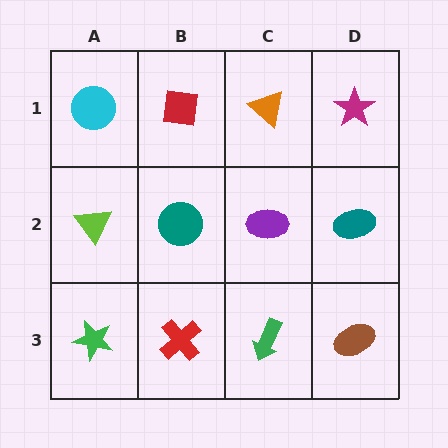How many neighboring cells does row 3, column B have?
3.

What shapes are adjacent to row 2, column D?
A magenta star (row 1, column D), a brown ellipse (row 3, column D), a purple ellipse (row 2, column C).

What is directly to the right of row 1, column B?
An orange triangle.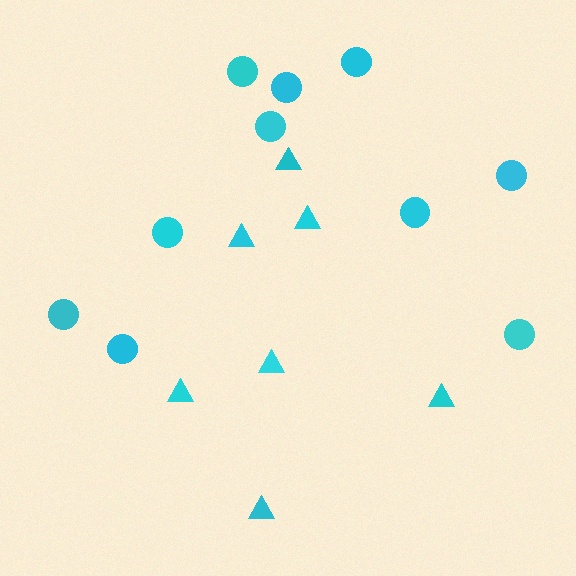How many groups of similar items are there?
There are 2 groups: one group of triangles (7) and one group of circles (10).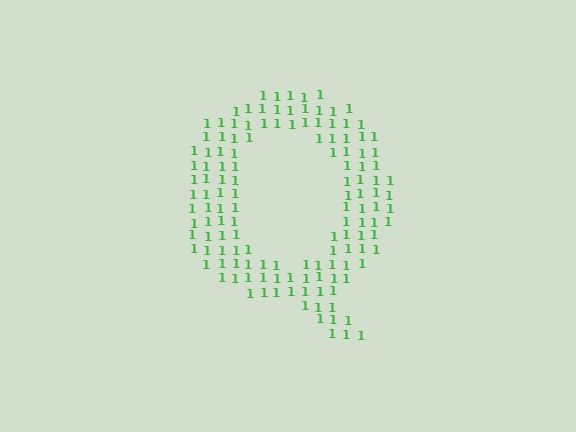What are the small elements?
The small elements are digit 1's.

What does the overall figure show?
The overall figure shows the letter Q.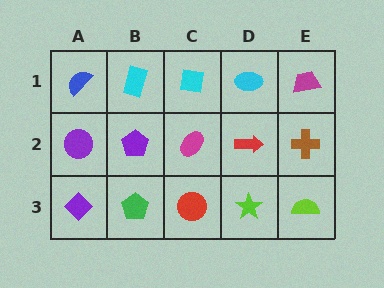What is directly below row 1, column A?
A purple circle.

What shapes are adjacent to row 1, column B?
A purple pentagon (row 2, column B), a blue semicircle (row 1, column A), a cyan square (row 1, column C).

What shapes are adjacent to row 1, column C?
A magenta ellipse (row 2, column C), a cyan rectangle (row 1, column B), a cyan ellipse (row 1, column D).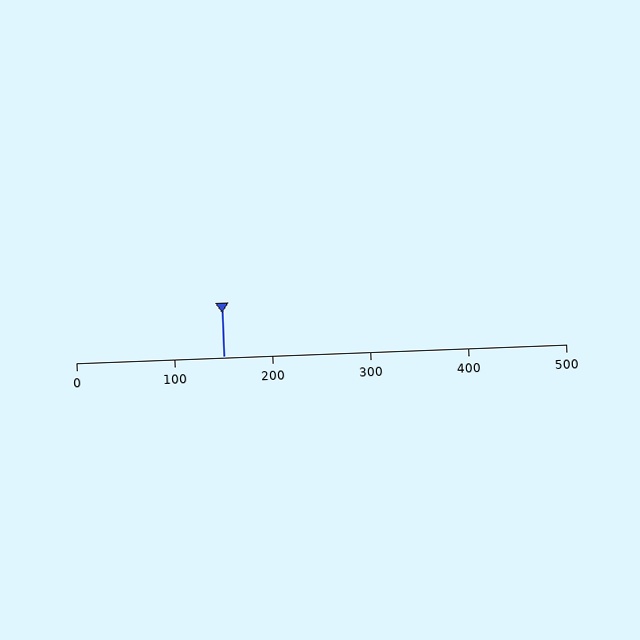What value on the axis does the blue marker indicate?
The marker indicates approximately 150.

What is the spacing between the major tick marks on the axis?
The major ticks are spaced 100 apart.